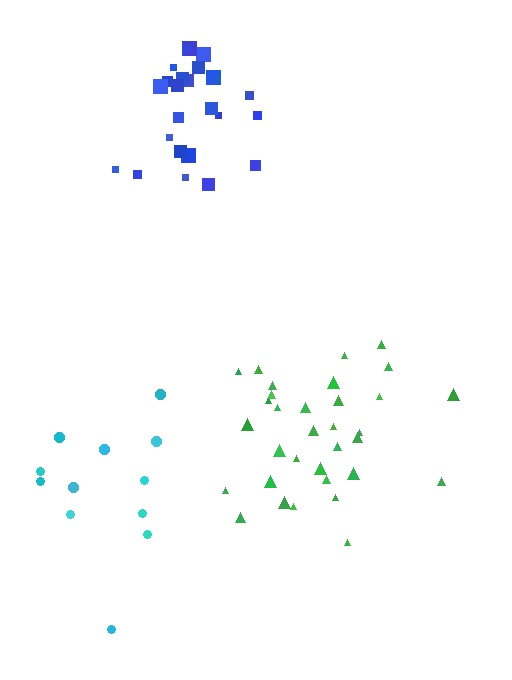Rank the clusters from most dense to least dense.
green, blue, cyan.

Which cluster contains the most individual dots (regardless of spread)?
Green (34).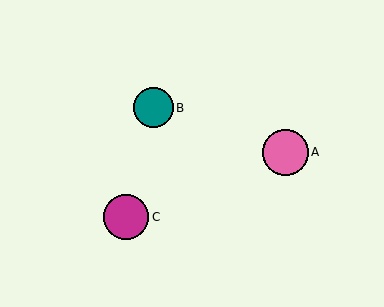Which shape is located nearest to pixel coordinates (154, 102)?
The teal circle (labeled B) at (153, 108) is nearest to that location.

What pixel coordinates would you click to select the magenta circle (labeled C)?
Click at (126, 217) to select the magenta circle C.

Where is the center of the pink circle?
The center of the pink circle is at (285, 152).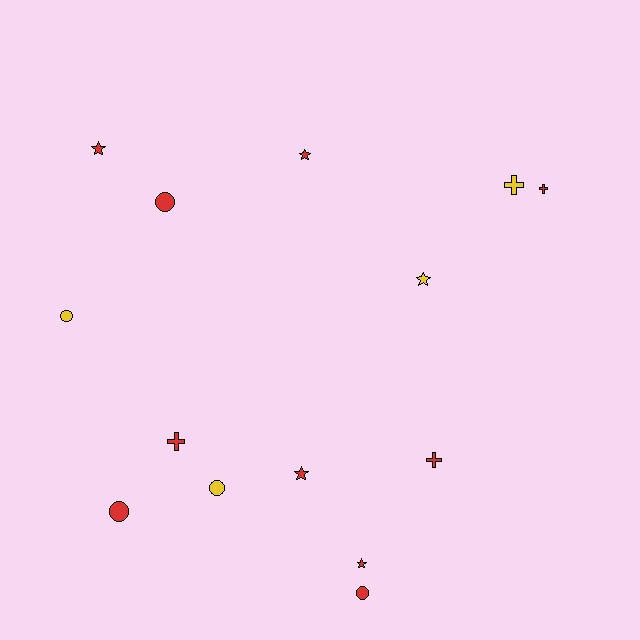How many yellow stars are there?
There is 1 yellow star.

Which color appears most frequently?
Red, with 10 objects.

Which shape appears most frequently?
Star, with 5 objects.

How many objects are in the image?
There are 14 objects.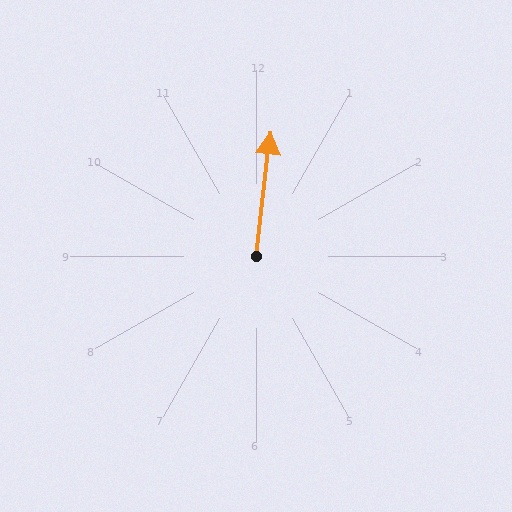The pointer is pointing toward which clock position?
Roughly 12 o'clock.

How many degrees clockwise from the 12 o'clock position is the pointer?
Approximately 7 degrees.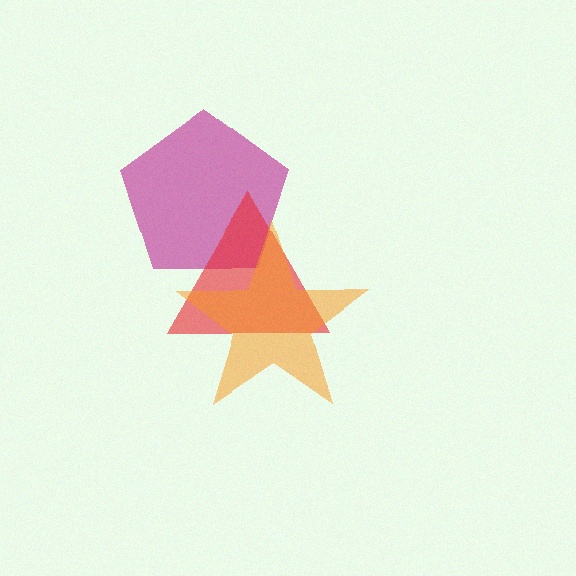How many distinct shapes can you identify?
There are 3 distinct shapes: a magenta pentagon, a red triangle, an orange star.